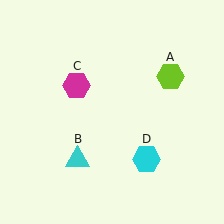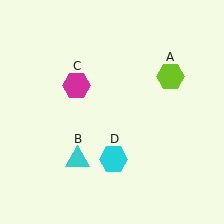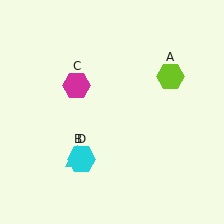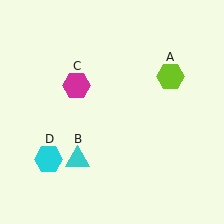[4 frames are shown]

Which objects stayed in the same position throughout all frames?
Lime hexagon (object A) and cyan triangle (object B) and magenta hexagon (object C) remained stationary.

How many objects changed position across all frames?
1 object changed position: cyan hexagon (object D).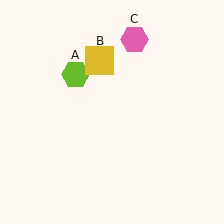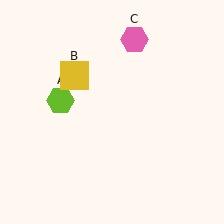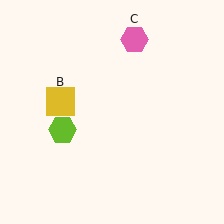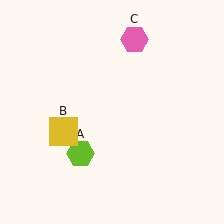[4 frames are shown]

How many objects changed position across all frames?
2 objects changed position: lime hexagon (object A), yellow square (object B).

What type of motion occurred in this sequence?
The lime hexagon (object A), yellow square (object B) rotated counterclockwise around the center of the scene.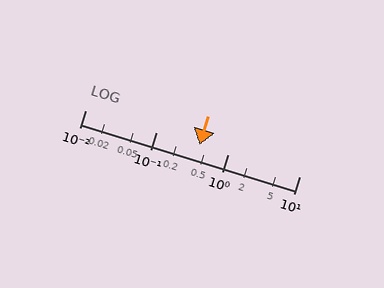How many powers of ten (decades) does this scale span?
The scale spans 3 decades, from 0.01 to 10.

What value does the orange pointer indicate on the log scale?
The pointer indicates approximately 0.4.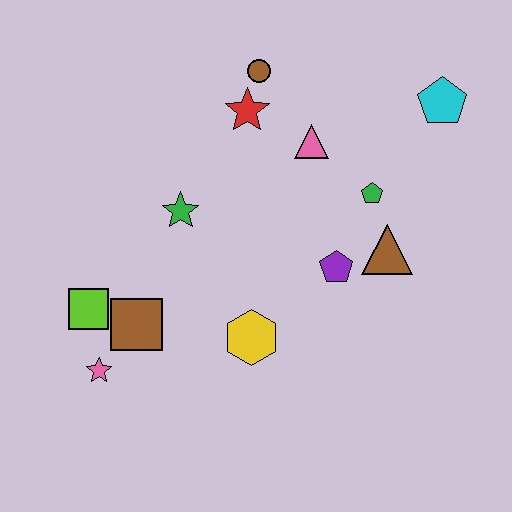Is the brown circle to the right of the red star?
Yes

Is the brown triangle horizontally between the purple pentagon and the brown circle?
No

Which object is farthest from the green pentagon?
The pink star is farthest from the green pentagon.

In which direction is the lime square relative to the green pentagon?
The lime square is to the left of the green pentagon.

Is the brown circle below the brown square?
No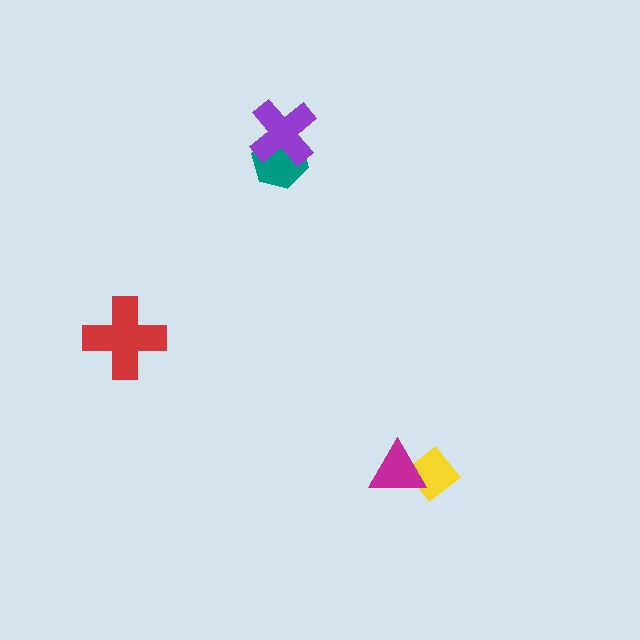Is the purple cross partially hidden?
No, no other shape covers it.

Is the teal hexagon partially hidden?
Yes, it is partially covered by another shape.